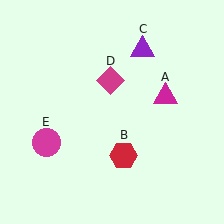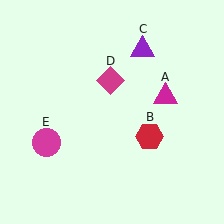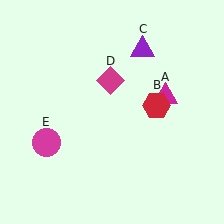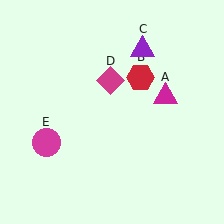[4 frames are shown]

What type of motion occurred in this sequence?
The red hexagon (object B) rotated counterclockwise around the center of the scene.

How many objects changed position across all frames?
1 object changed position: red hexagon (object B).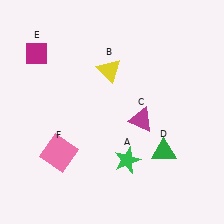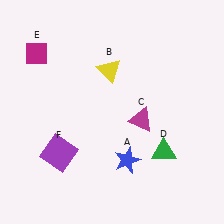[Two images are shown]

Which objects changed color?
A changed from green to blue. F changed from pink to purple.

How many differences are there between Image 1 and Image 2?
There are 2 differences between the two images.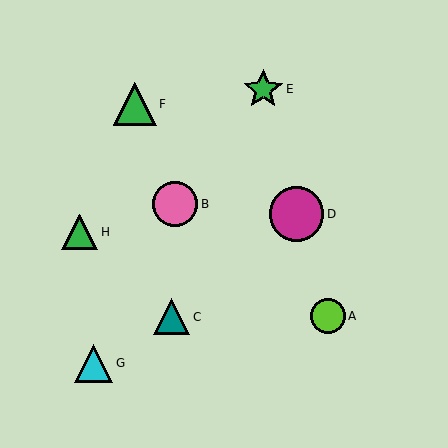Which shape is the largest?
The magenta circle (labeled D) is the largest.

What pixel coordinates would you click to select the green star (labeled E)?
Click at (263, 89) to select the green star E.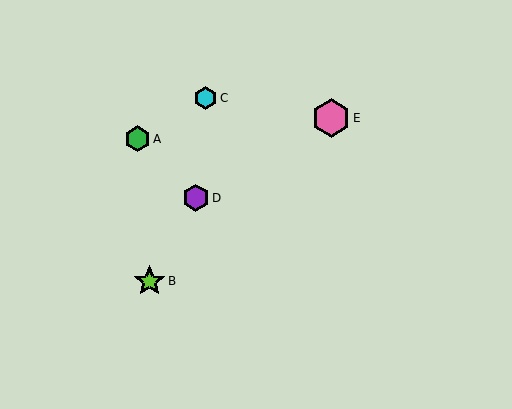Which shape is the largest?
The pink hexagon (labeled E) is the largest.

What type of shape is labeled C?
Shape C is a cyan hexagon.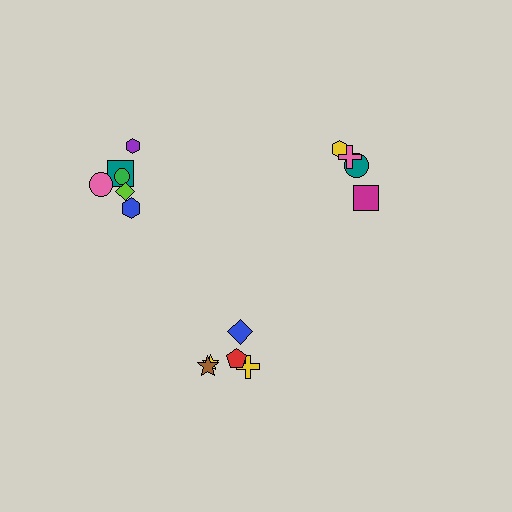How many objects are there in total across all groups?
There are 15 objects.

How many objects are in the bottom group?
There are 5 objects.